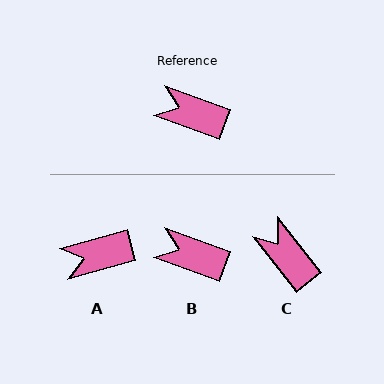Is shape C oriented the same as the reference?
No, it is off by about 31 degrees.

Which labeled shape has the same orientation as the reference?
B.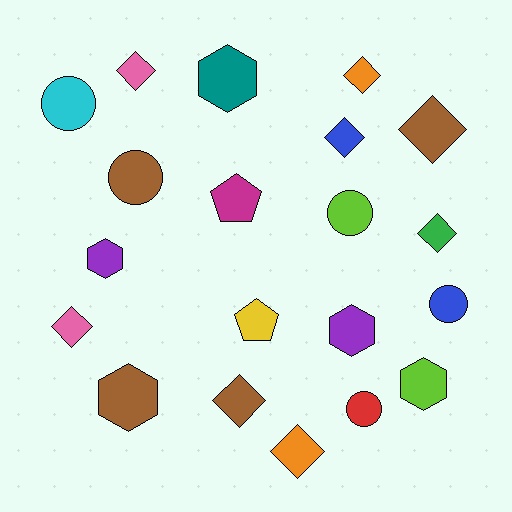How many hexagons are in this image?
There are 5 hexagons.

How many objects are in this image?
There are 20 objects.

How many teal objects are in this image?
There is 1 teal object.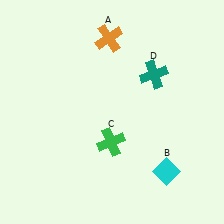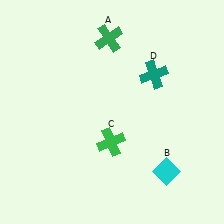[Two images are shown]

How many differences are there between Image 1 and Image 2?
There is 1 difference between the two images.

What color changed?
The cross (A) changed from orange in Image 1 to green in Image 2.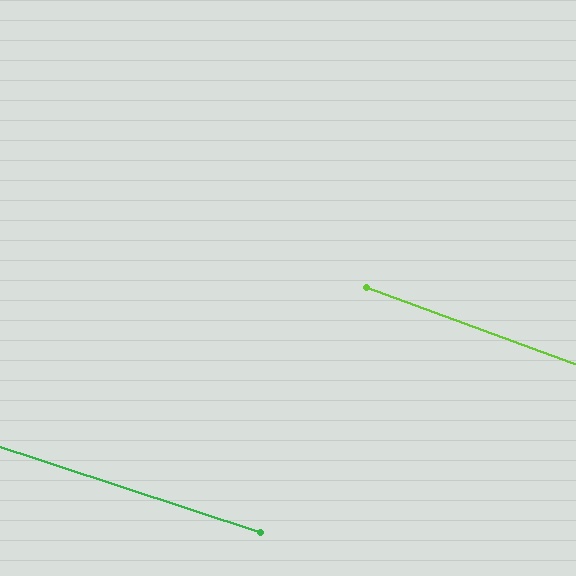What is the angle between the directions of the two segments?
Approximately 2 degrees.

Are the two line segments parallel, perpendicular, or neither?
Parallel — their directions differ by only 2.0°.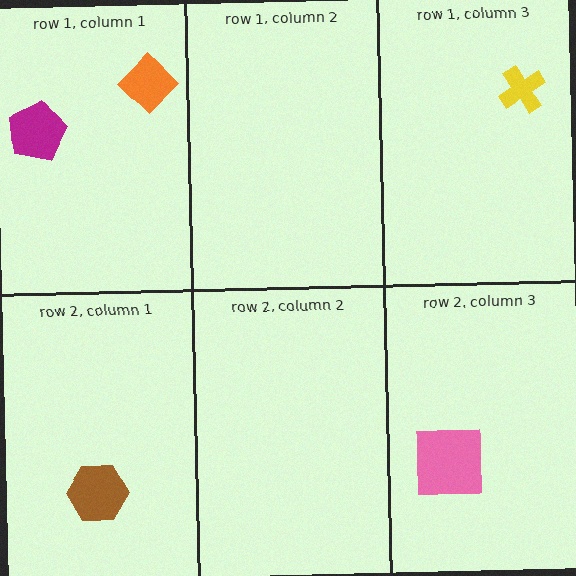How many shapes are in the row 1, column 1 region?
2.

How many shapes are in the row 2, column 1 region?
1.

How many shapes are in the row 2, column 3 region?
1.